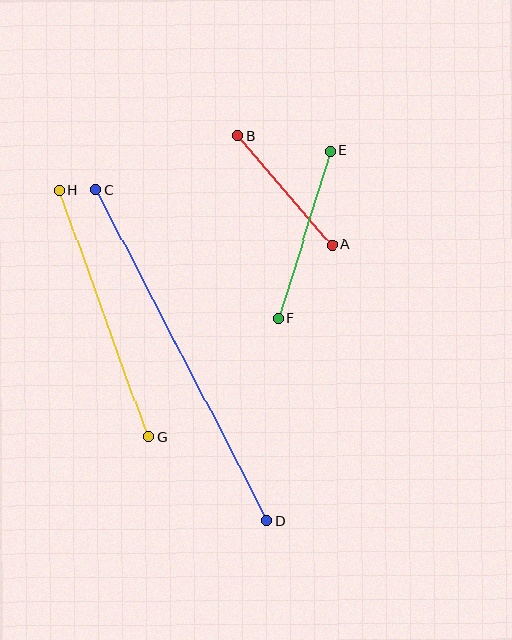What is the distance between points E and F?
The distance is approximately 175 pixels.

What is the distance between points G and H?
The distance is approximately 262 pixels.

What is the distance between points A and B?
The distance is approximately 144 pixels.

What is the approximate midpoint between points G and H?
The midpoint is at approximately (104, 313) pixels.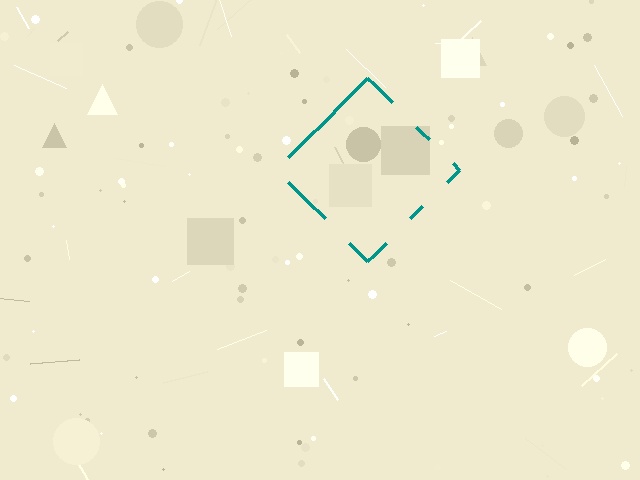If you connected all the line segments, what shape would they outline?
They would outline a diamond.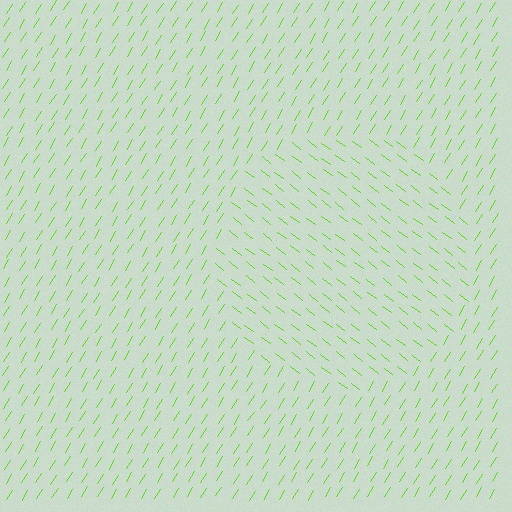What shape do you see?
I see a circle.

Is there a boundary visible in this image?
Yes, there is a texture boundary formed by a change in line orientation.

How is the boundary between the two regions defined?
The boundary is defined purely by a change in line orientation (approximately 84 degrees difference). All lines are the same color and thickness.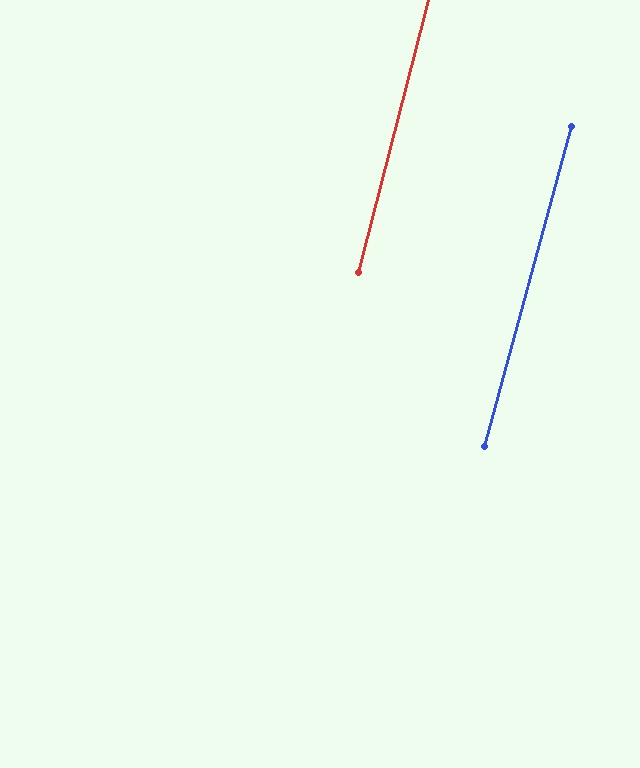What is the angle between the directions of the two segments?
Approximately 1 degree.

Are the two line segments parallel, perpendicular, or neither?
Parallel — their directions differ by only 1.0°.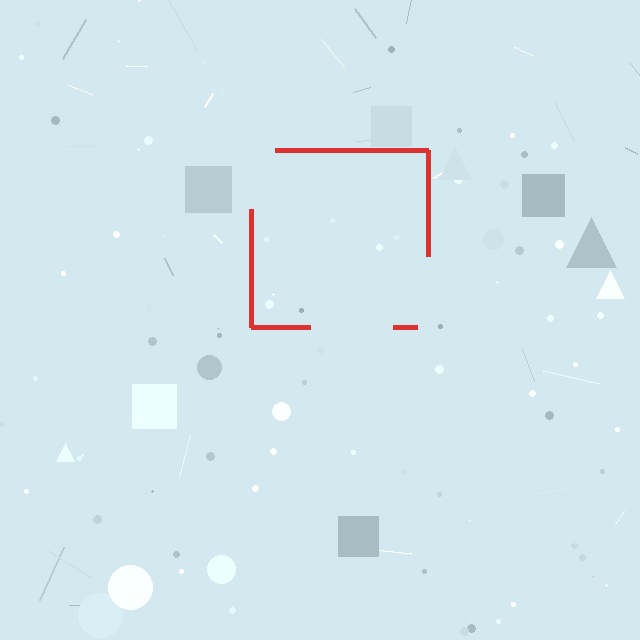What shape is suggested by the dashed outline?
The dashed outline suggests a square.